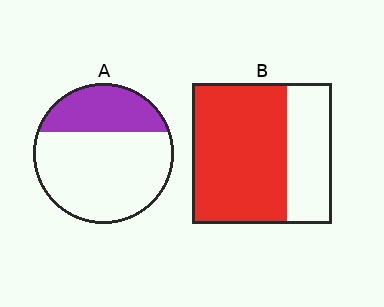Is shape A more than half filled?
No.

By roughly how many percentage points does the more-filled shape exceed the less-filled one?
By roughly 35 percentage points (B over A).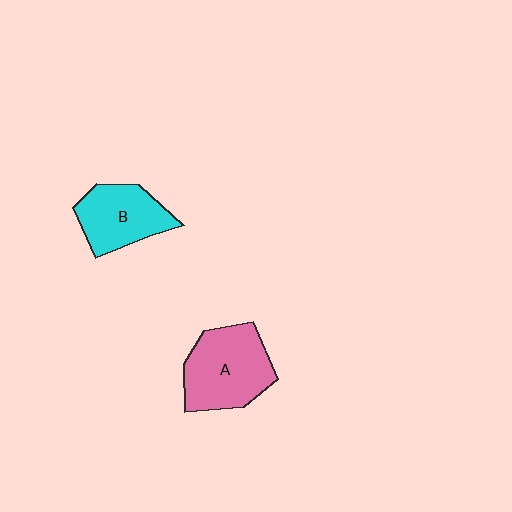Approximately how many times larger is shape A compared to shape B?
Approximately 1.3 times.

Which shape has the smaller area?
Shape B (cyan).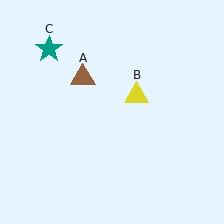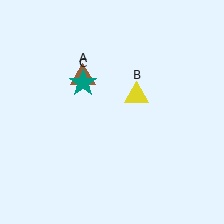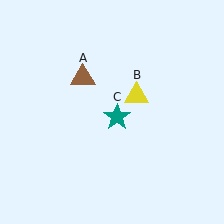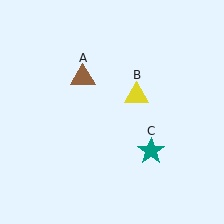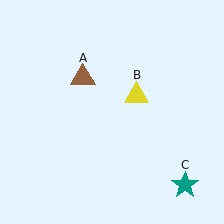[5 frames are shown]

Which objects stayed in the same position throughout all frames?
Brown triangle (object A) and yellow triangle (object B) remained stationary.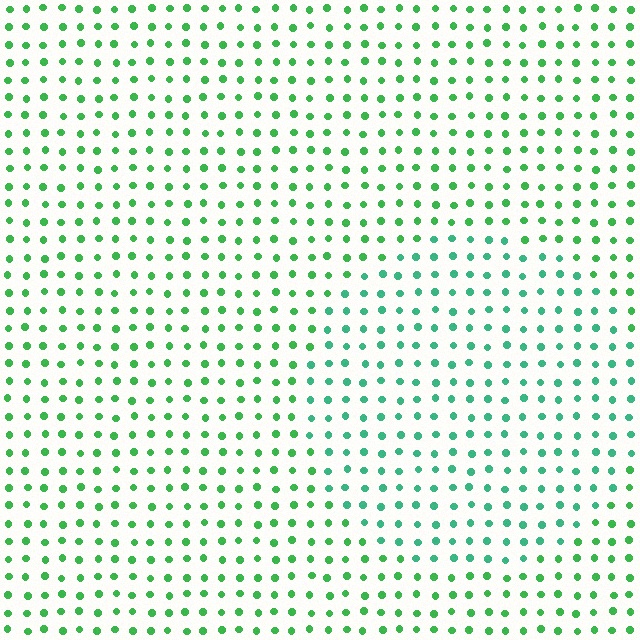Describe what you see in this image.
The image is filled with small green elements in a uniform arrangement. A circle-shaped region is visible where the elements are tinted to a slightly different hue, forming a subtle color boundary.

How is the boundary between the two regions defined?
The boundary is defined purely by a slight shift in hue (about 27 degrees). Spacing, size, and orientation are identical on both sides.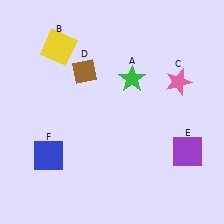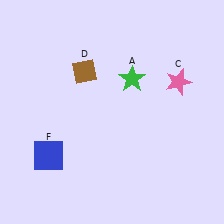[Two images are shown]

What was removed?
The purple square (E), the yellow square (B) were removed in Image 2.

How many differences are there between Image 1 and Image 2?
There are 2 differences between the two images.